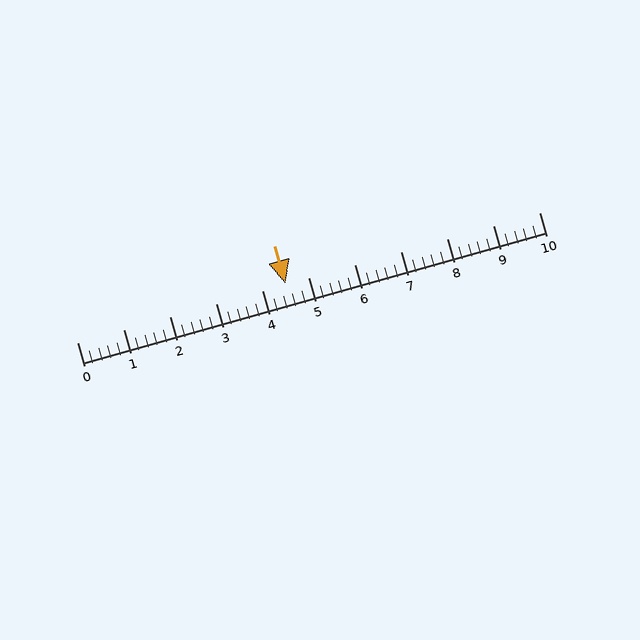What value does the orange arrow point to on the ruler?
The orange arrow points to approximately 4.5.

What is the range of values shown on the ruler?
The ruler shows values from 0 to 10.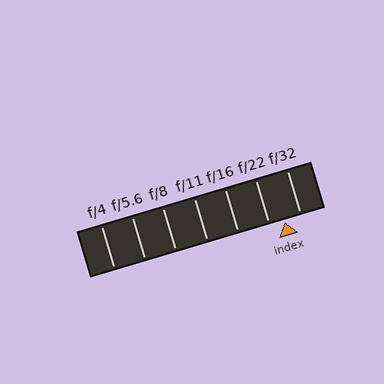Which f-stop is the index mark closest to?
The index mark is closest to f/22.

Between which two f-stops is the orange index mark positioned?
The index mark is between f/22 and f/32.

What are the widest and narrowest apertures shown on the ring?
The widest aperture shown is f/4 and the narrowest is f/32.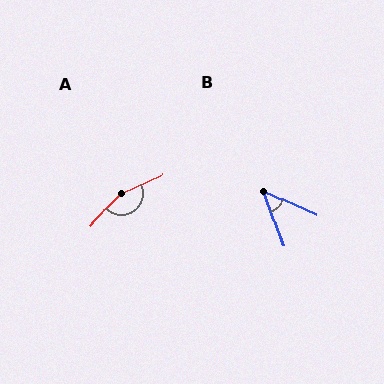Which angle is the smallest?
B, at approximately 46 degrees.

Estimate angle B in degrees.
Approximately 46 degrees.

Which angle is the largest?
A, at approximately 159 degrees.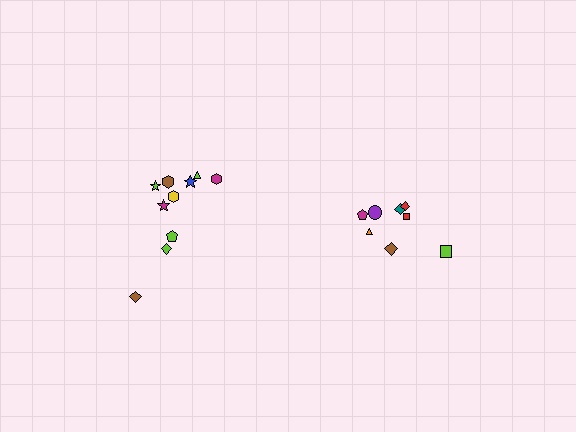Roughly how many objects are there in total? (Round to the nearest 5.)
Roughly 20 objects in total.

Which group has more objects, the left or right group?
The left group.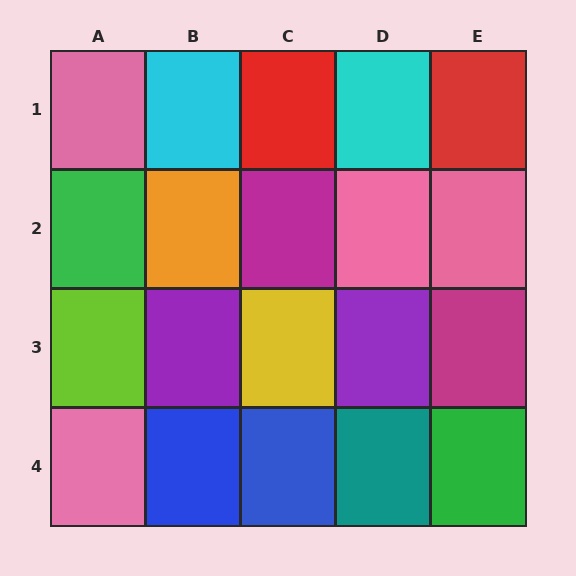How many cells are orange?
1 cell is orange.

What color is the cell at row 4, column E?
Green.